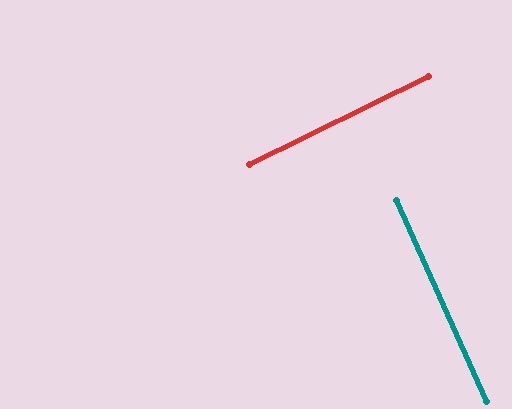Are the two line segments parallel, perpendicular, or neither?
Perpendicular — they meet at approximately 88°.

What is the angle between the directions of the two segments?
Approximately 88 degrees.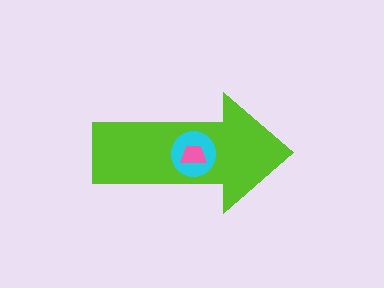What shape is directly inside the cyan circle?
The pink trapezoid.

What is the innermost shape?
The pink trapezoid.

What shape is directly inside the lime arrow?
The cyan circle.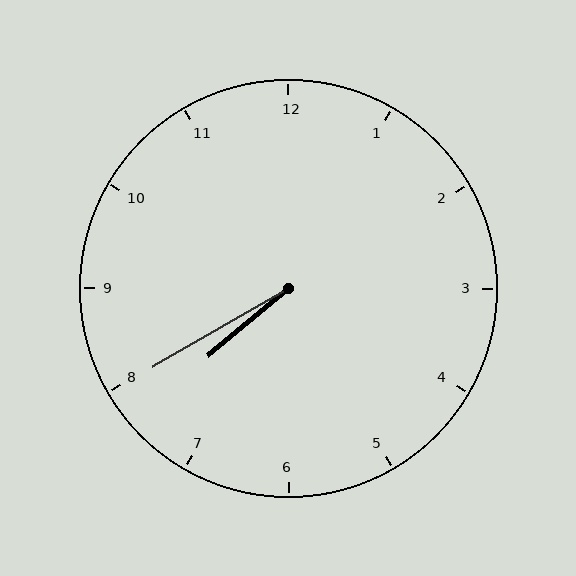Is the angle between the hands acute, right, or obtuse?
It is acute.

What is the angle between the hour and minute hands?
Approximately 10 degrees.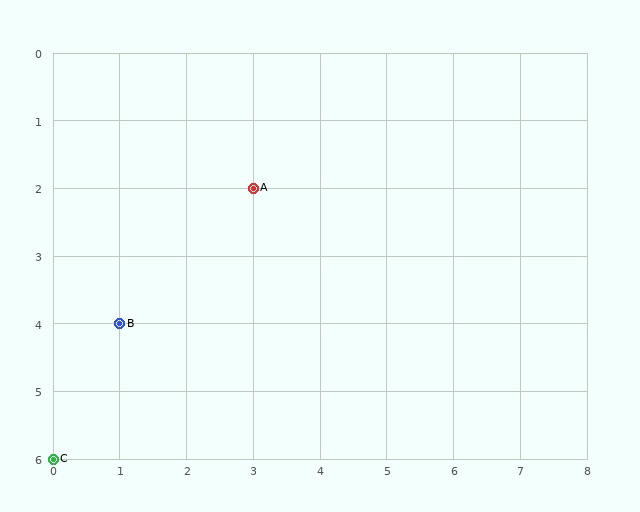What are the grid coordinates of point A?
Point A is at grid coordinates (3, 2).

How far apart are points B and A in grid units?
Points B and A are 2 columns and 2 rows apart (about 2.8 grid units diagonally).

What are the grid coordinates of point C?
Point C is at grid coordinates (0, 6).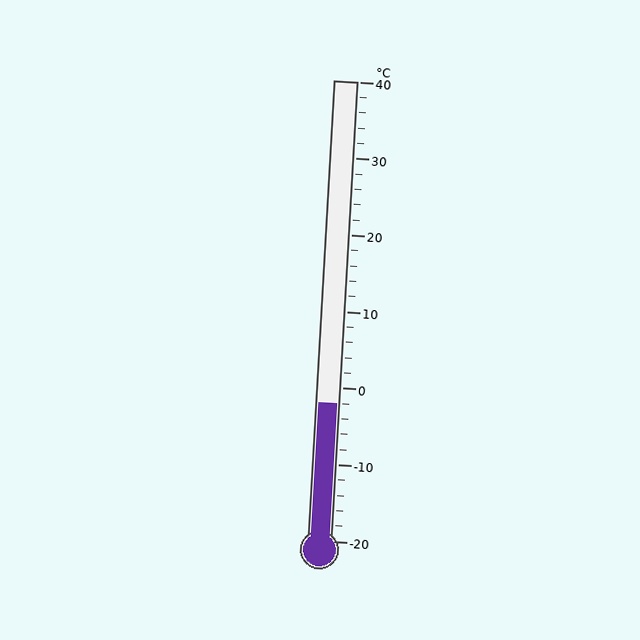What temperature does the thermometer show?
The thermometer shows approximately -2°C.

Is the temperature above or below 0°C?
The temperature is below 0°C.